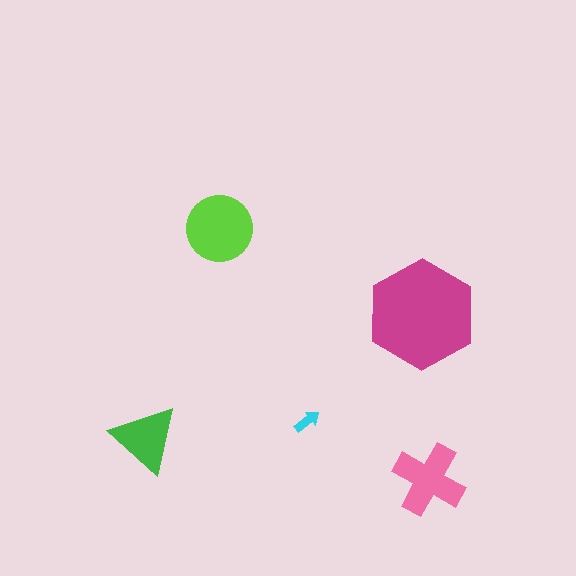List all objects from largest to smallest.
The magenta hexagon, the lime circle, the pink cross, the green triangle, the cyan arrow.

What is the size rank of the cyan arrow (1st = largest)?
5th.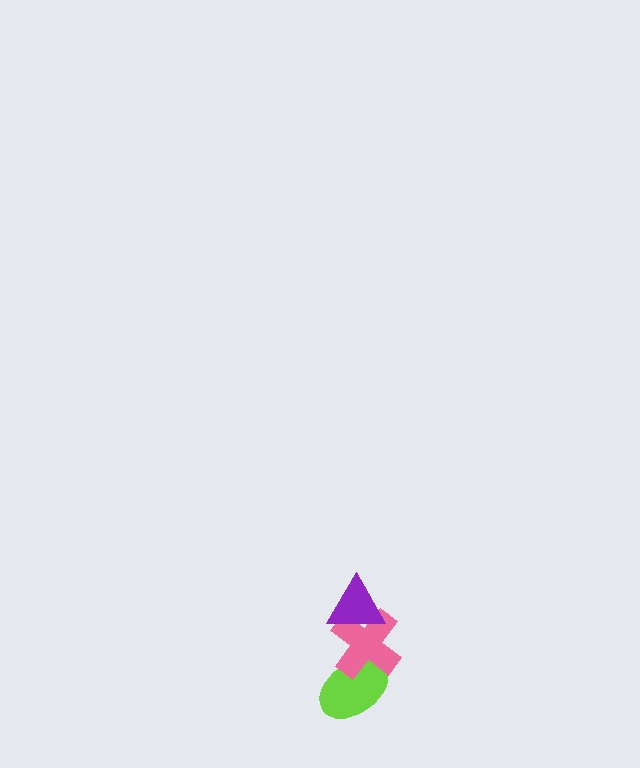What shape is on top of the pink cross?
The purple triangle is on top of the pink cross.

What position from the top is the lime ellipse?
The lime ellipse is 3rd from the top.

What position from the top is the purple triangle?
The purple triangle is 1st from the top.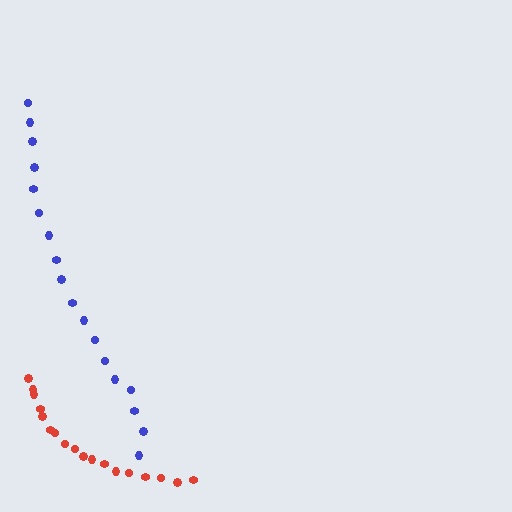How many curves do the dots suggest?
There are 2 distinct paths.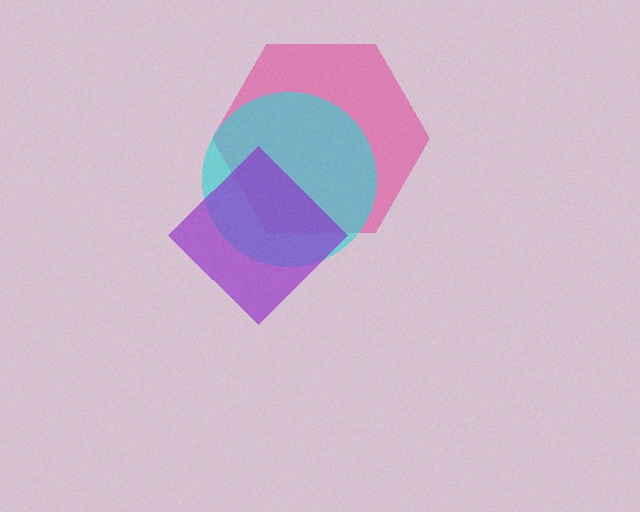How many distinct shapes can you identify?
There are 3 distinct shapes: a pink hexagon, a cyan circle, a purple diamond.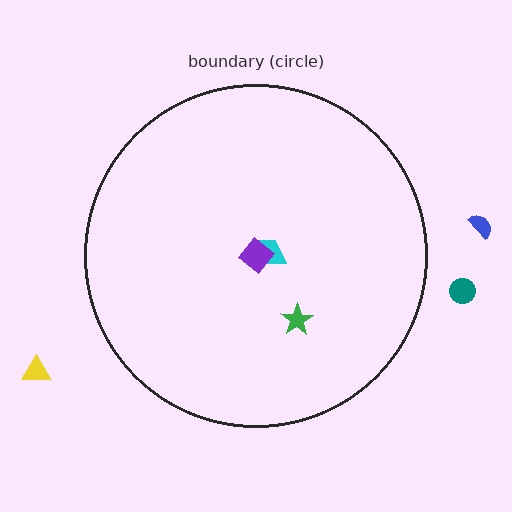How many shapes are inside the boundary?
3 inside, 3 outside.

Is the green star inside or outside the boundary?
Inside.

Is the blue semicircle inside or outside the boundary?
Outside.